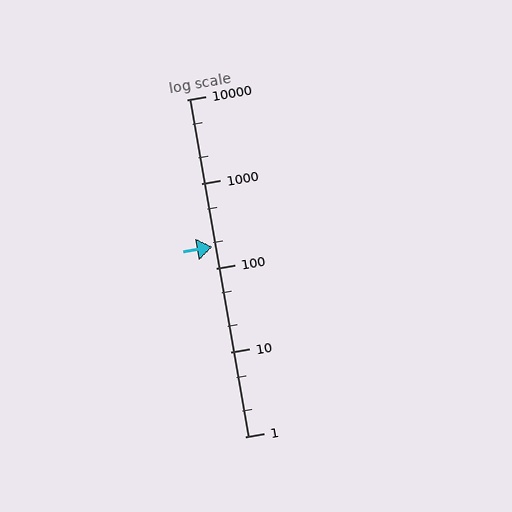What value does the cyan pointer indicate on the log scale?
The pointer indicates approximately 180.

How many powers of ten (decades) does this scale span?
The scale spans 4 decades, from 1 to 10000.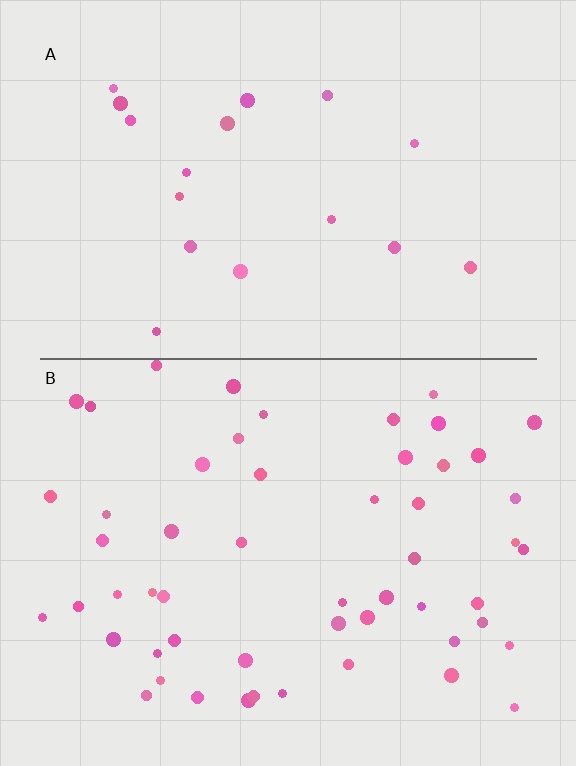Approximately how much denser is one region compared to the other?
Approximately 3.1× — region B over region A.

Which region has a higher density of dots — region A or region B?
B (the bottom).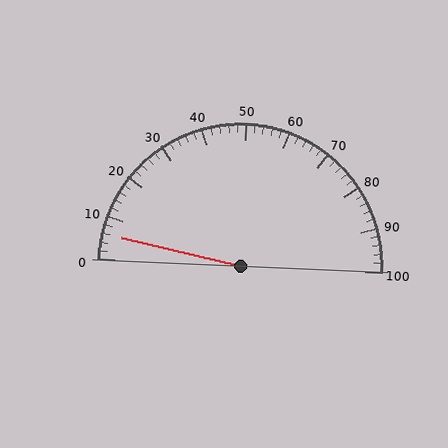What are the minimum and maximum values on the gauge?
The gauge ranges from 0 to 100.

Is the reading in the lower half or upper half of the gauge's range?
The reading is in the lower half of the range (0 to 100).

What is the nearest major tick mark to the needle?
The nearest major tick mark is 10.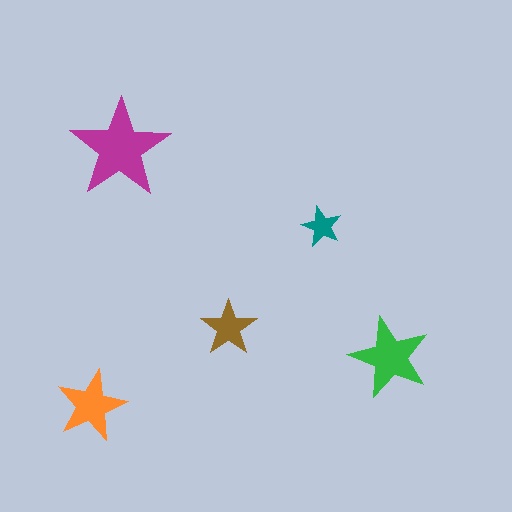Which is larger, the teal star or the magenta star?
The magenta one.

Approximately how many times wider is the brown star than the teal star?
About 1.5 times wider.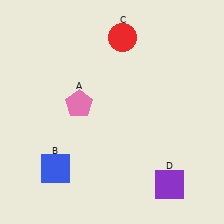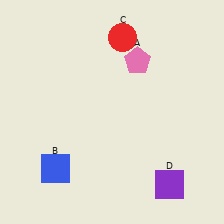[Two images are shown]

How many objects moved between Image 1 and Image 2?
1 object moved between the two images.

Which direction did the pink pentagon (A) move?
The pink pentagon (A) moved right.